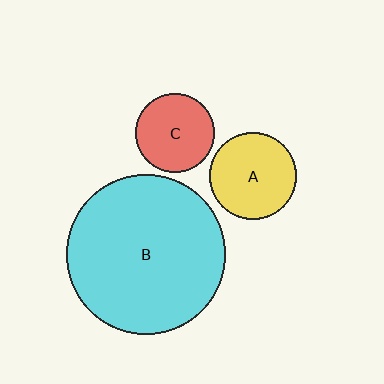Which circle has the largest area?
Circle B (cyan).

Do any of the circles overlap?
No, none of the circles overlap.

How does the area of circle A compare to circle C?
Approximately 1.2 times.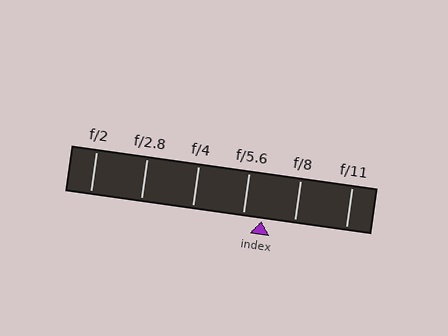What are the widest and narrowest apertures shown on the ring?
The widest aperture shown is f/2 and the narrowest is f/11.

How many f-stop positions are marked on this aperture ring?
There are 6 f-stop positions marked.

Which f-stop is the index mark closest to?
The index mark is closest to f/5.6.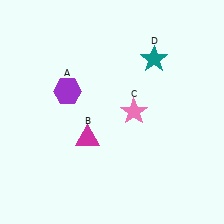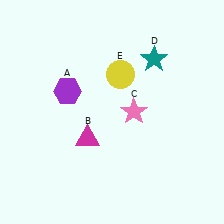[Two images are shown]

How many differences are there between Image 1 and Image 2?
There is 1 difference between the two images.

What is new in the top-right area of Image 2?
A yellow circle (E) was added in the top-right area of Image 2.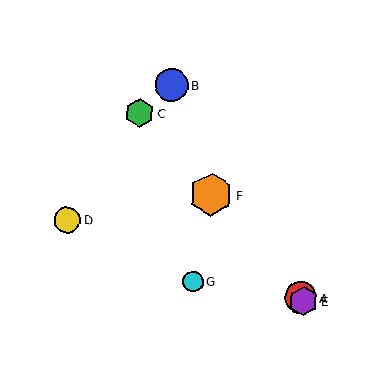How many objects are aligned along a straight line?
4 objects (A, C, E, F) are aligned along a straight line.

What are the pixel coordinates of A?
Object A is at (300, 297).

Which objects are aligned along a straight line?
Objects A, C, E, F are aligned along a straight line.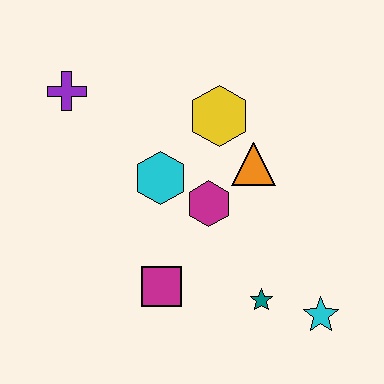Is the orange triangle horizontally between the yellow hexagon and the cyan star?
Yes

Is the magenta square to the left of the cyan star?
Yes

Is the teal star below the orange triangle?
Yes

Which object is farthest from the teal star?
The purple cross is farthest from the teal star.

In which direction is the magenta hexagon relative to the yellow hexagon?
The magenta hexagon is below the yellow hexagon.